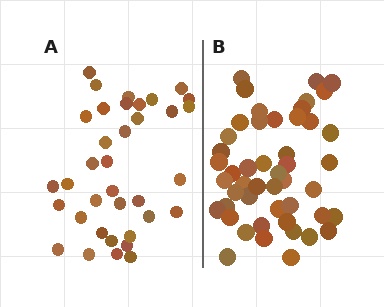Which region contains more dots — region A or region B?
Region B (the right region) has more dots.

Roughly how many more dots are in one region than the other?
Region B has roughly 12 or so more dots than region A.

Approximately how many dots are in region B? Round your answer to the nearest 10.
About 50 dots. (The exact count is 48, which rounds to 50.)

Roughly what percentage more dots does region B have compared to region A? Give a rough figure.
About 35% more.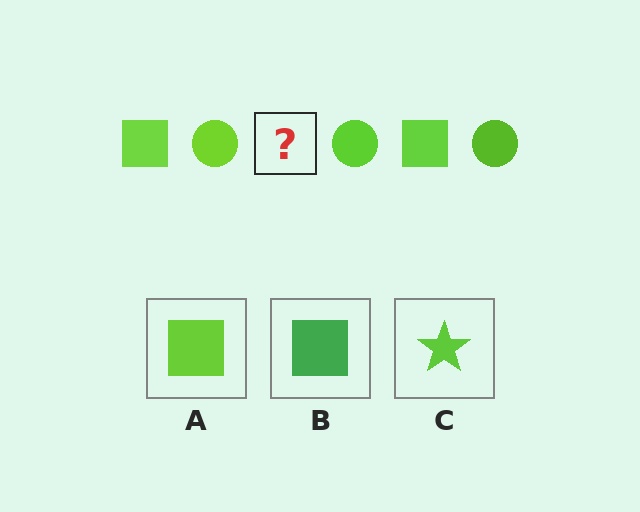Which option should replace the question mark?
Option A.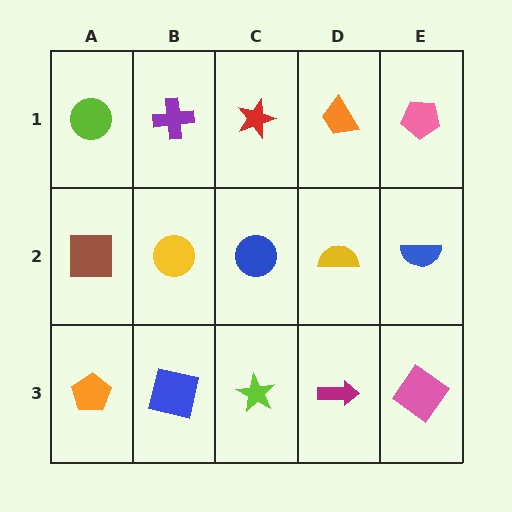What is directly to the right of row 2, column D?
A blue semicircle.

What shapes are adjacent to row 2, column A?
A lime circle (row 1, column A), an orange pentagon (row 3, column A), a yellow circle (row 2, column B).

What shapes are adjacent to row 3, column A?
A brown square (row 2, column A), a blue square (row 3, column B).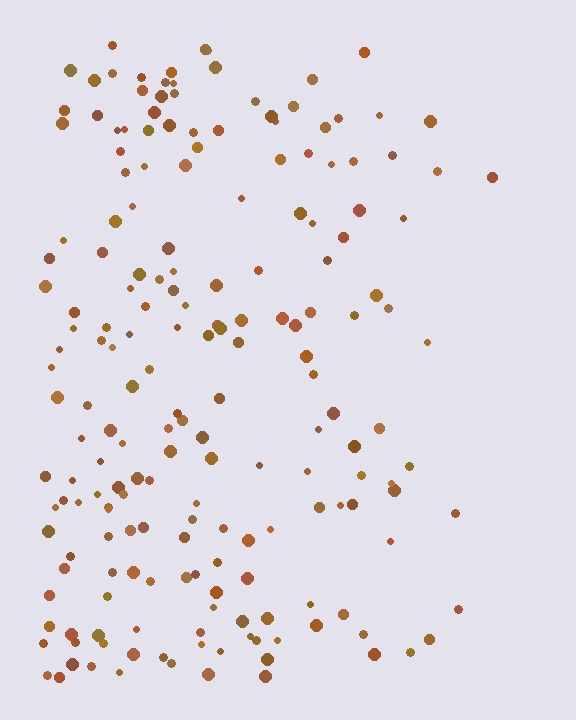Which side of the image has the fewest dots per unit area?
The right.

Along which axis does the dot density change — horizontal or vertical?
Horizontal.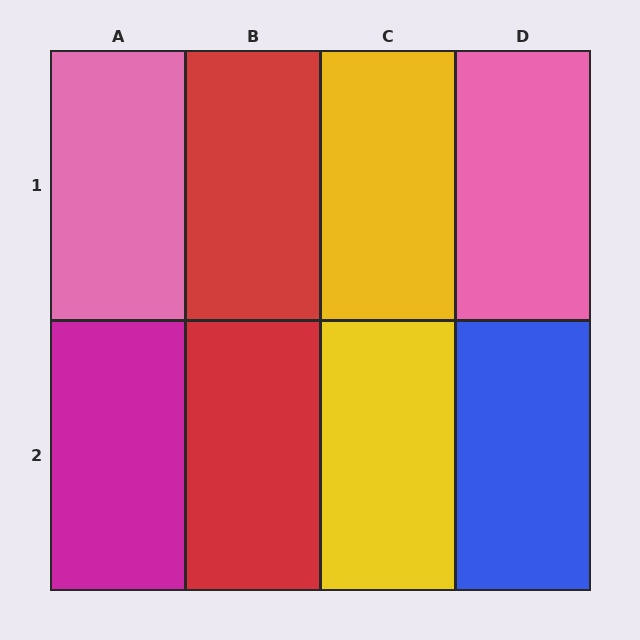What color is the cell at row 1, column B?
Red.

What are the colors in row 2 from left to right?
Magenta, red, yellow, blue.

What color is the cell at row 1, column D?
Pink.